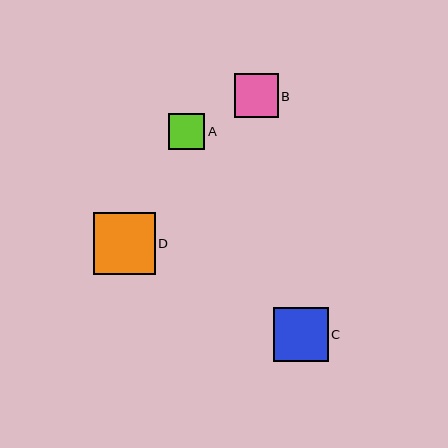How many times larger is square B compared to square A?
Square B is approximately 1.2 times the size of square A.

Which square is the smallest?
Square A is the smallest with a size of approximately 36 pixels.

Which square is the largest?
Square D is the largest with a size of approximately 62 pixels.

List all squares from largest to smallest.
From largest to smallest: D, C, B, A.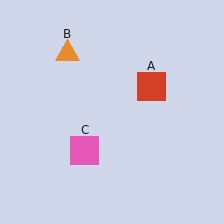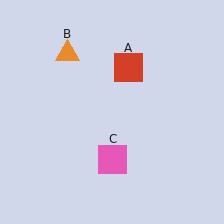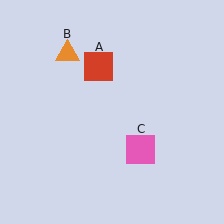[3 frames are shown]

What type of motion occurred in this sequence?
The red square (object A), pink square (object C) rotated counterclockwise around the center of the scene.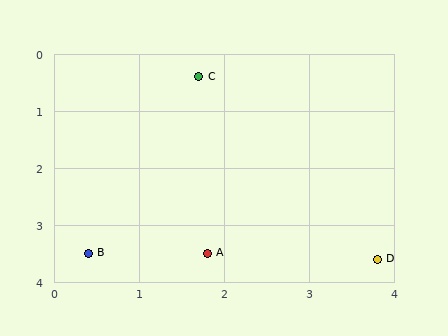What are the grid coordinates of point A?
Point A is at approximately (1.8, 3.5).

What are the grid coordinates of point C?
Point C is at approximately (1.7, 0.4).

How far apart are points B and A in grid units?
Points B and A are about 1.4 grid units apart.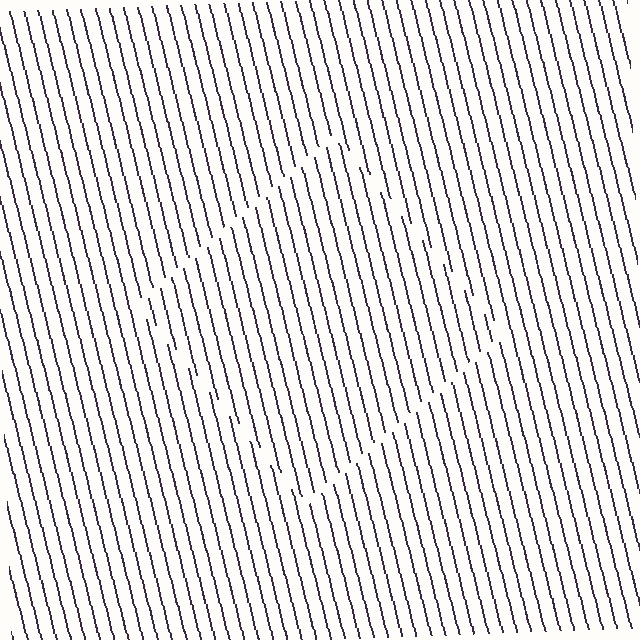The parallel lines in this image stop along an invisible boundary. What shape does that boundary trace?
An illusory square. The interior of the shape contains the same grating, shifted by half a period — the contour is defined by the phase discontinuity where line-ends from the inner and outer gratings abut.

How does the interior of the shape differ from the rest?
The interior of the shape contains the same grating, shifted by half a period — the contour is defined by the phase discontinuity where line-ends from the inner and outer gratings abut.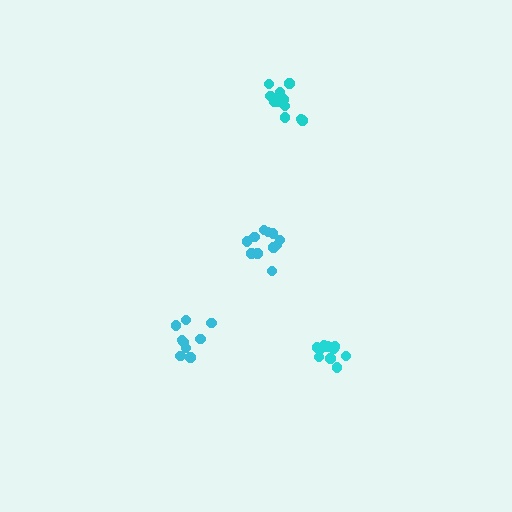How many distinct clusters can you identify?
There are 4 distinct clusters.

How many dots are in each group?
Group 1: 11 dots, Group 2: 9 dots, Group 3: 11 dots, Group 4: 11 dots (42 total).